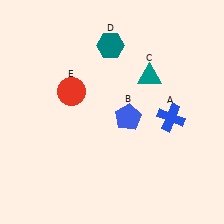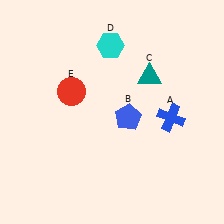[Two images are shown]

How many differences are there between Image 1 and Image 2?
There is 1 difference between the two images.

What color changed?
The hexagon (D) changed from teal in Image 1 to cyan in Image 2.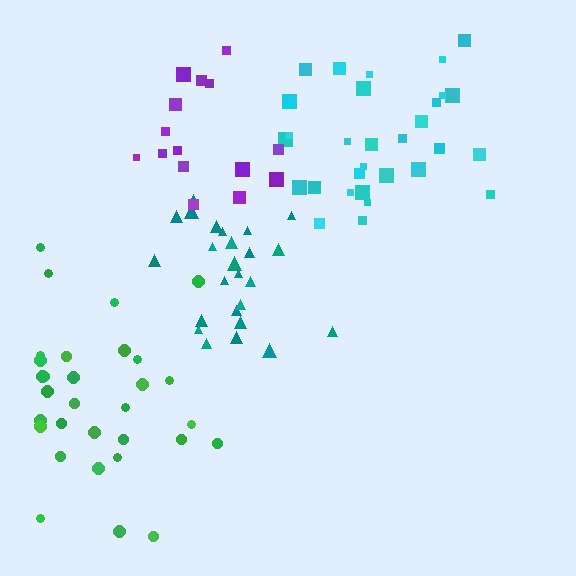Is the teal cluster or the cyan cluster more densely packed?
Teal.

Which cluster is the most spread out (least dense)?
Purple.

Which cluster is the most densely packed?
Teal.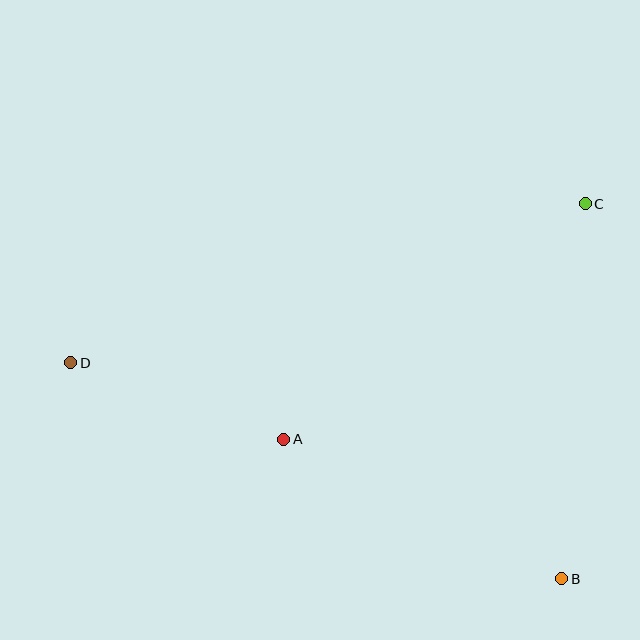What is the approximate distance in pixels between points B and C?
The distance between B and C is approximately 375 pixels.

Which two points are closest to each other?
Points A and D are closest to each other.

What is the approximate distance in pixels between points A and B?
The distance between A and B is approximately 311 pixels.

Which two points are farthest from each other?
Points C and D are farthest from each other.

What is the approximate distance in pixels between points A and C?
The distance between A and C is approximately 383 pixels.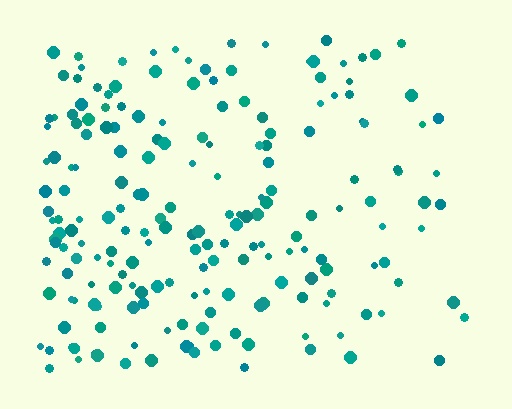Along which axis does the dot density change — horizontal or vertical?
Horizontal.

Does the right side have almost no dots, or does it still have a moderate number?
Still a moderate number, just noticeably fewer than the left.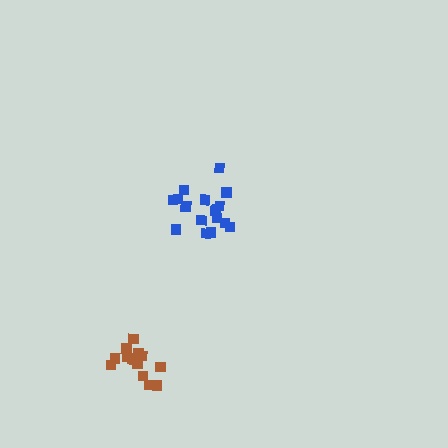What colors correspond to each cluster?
The clusters are colored: blue, brown.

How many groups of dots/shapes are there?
There are 2 groups.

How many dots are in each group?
Group 1: 17 dots, Group 2: 15 dots (32 total).